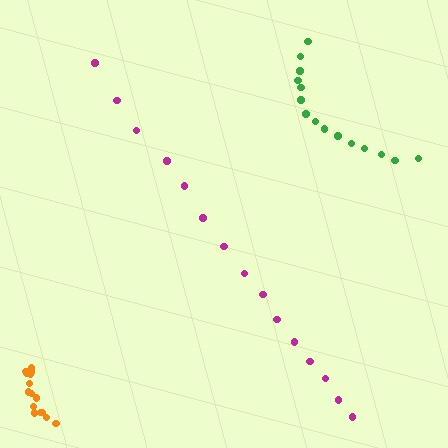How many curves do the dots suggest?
There are 3 distinct paths.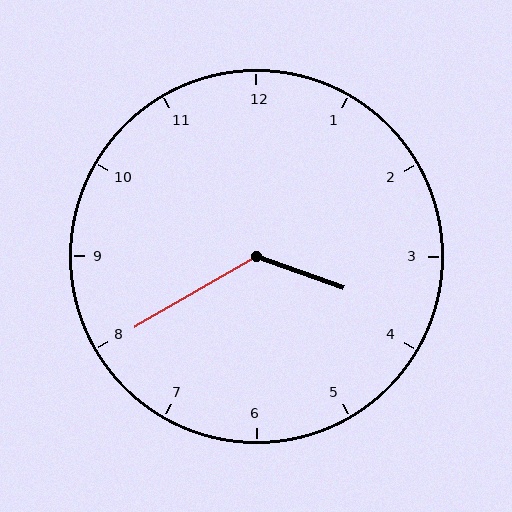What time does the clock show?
3:40.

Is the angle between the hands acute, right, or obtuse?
It is obtuse.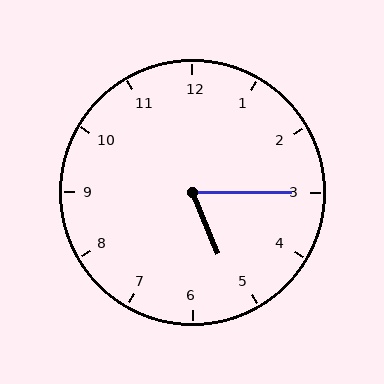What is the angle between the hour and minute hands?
Approximately 68 degrees.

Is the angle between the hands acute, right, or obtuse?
It is acute.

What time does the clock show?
5:15.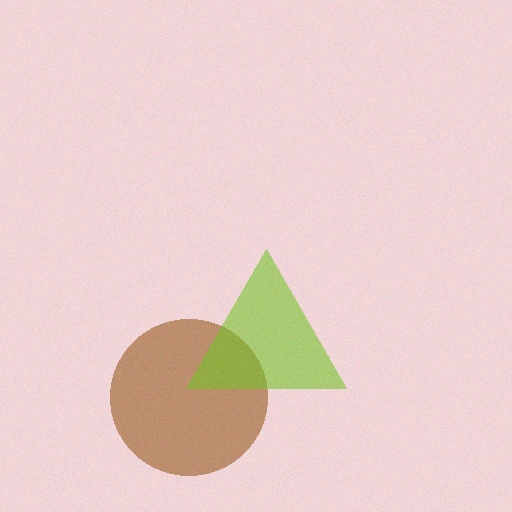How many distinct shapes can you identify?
There are 2 distinct shapes: a brown circle, a lime triangle.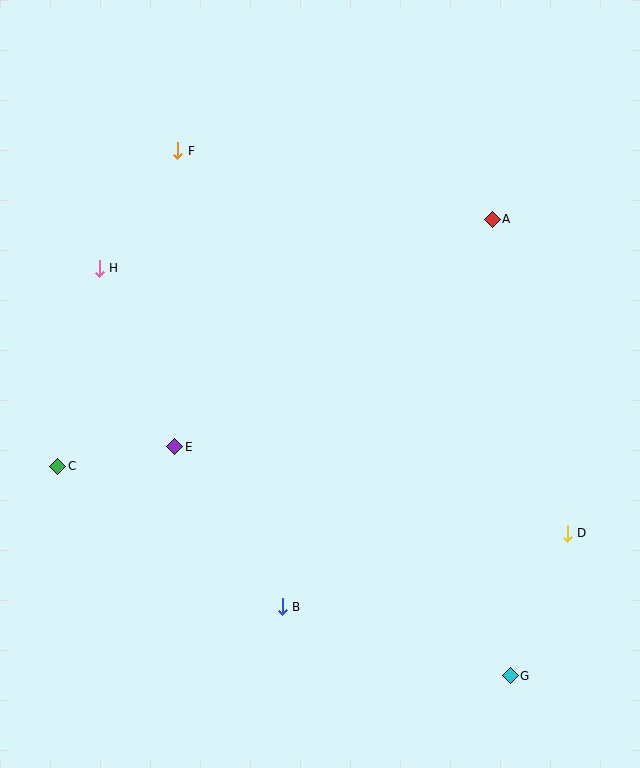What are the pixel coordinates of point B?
Point B is at (282, 607).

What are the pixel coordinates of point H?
Point H is at (99, 268).